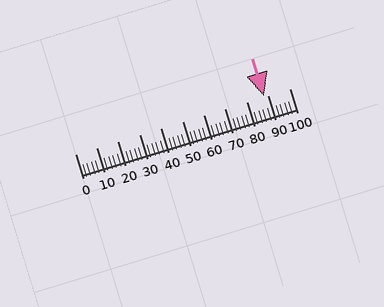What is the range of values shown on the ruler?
The ruler shows values from 0 to 100.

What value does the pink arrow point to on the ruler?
The pink arrow points to approximately 88.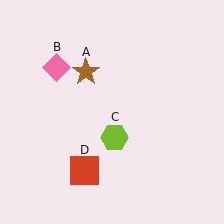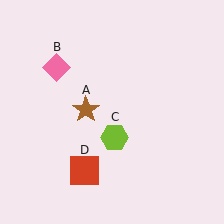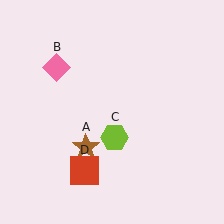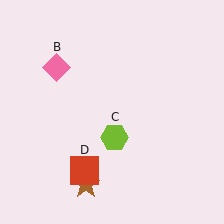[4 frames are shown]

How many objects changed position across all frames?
1 object changed position: brown star (object A).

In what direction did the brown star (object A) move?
The brown star (object A) moved down.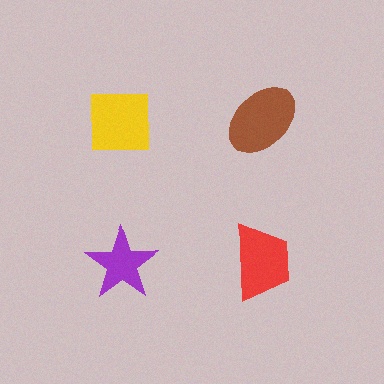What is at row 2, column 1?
A purple star.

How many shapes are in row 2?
2 shapes.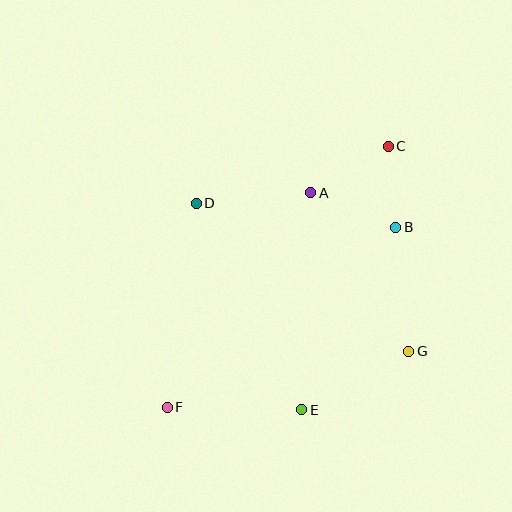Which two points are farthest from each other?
Points C and F are farthest from each other.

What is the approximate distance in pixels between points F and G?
The distance between F and G is approximately 248 pixels.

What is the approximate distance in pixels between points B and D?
The distance between B and D is approximately 201 pixels.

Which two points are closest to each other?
Points B and C are closest to each other.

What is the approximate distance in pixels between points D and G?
The distance between D and G is approximately 259 pixels.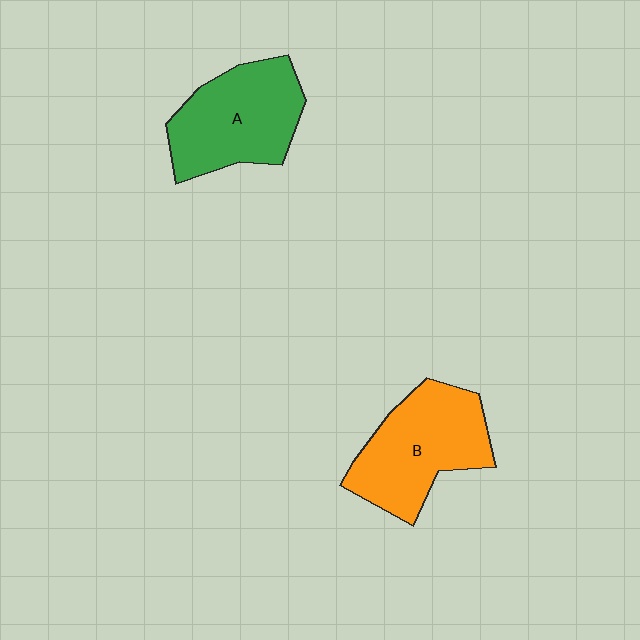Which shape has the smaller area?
Shape A (green).